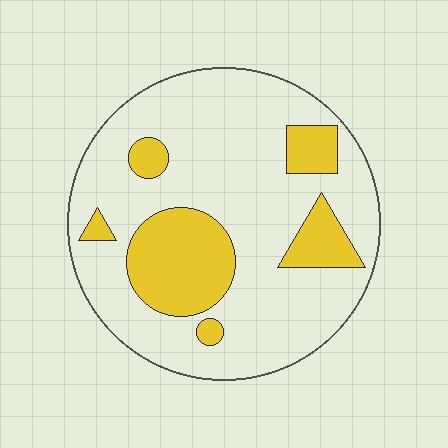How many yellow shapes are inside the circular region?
6.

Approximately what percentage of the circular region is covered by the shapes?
Approximately 25%.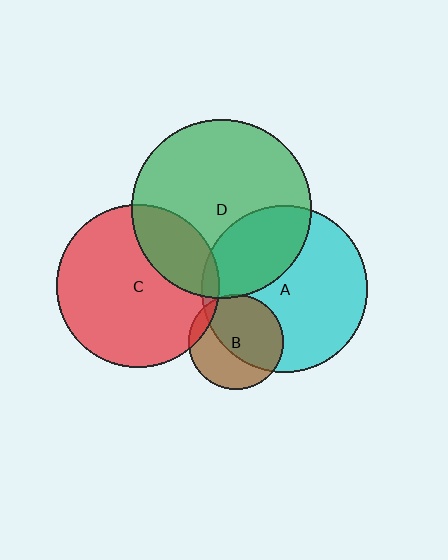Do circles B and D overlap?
Yes.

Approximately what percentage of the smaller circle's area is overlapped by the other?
Approximately 5%.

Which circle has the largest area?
Circle D (green).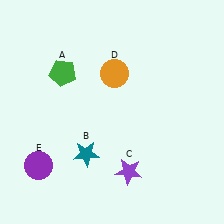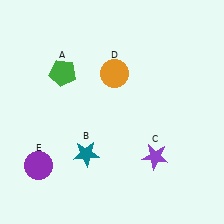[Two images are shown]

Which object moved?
The purple star (C) moved right.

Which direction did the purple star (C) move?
The purple star (C) moved right.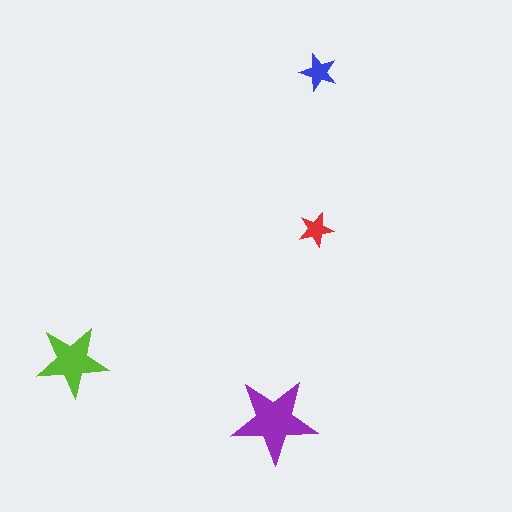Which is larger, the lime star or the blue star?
The lime one.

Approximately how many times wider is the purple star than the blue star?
About 2.5 times wider.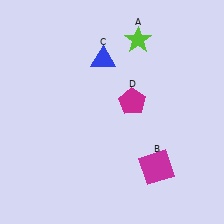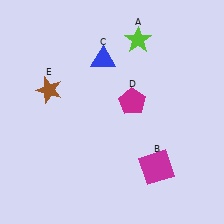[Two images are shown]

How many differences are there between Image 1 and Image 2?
There is 1 difference between the two images.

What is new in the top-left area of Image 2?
A brown star (E) was added in the top-left area of Image 2.